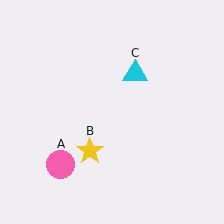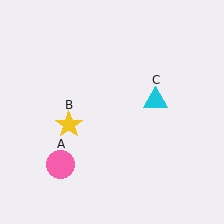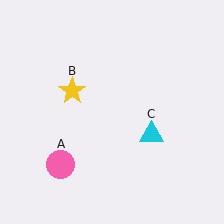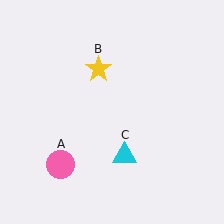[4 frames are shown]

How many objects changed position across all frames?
2 objects changed position: yellow star (object B), cyan triangle (object C).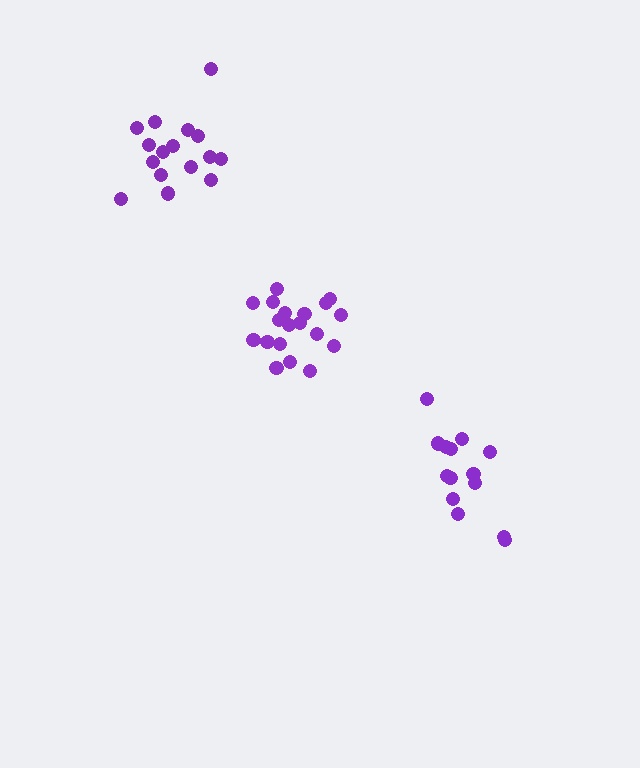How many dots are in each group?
Group 1: 19 dots, Group 2: 16 dots, Group 3: 14 dots (49 total).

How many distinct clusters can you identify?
There are 3 distinct clusters.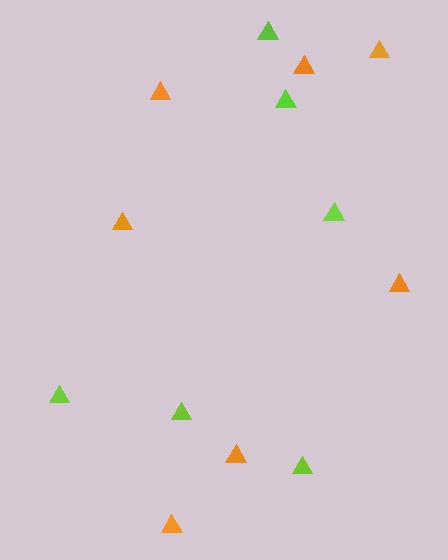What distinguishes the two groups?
There are 2 groups: one group of lime triangles (6) and one group of orange triangles (7).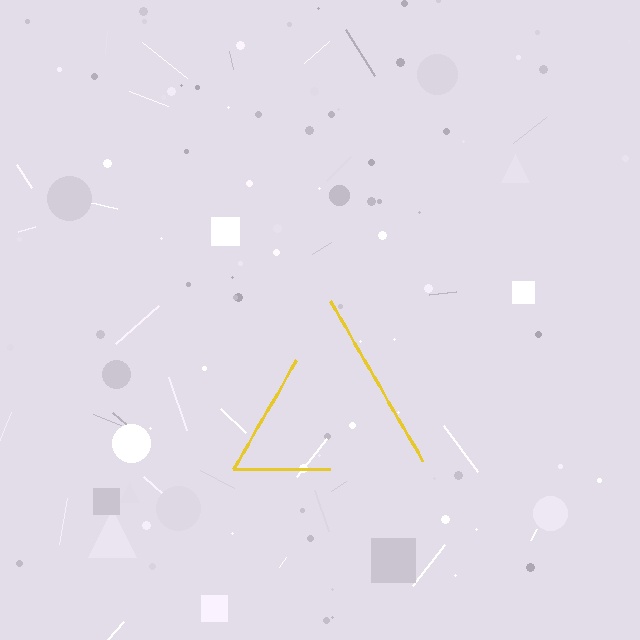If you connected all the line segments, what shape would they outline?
They would outline a triangle.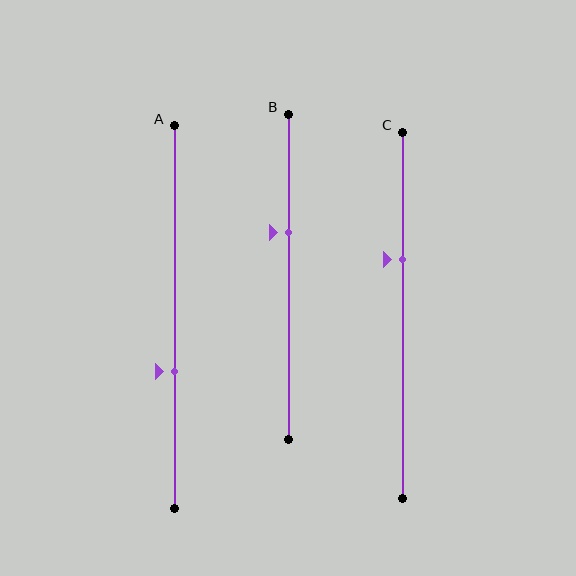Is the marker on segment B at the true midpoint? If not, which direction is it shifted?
No, the marker on segment B is shifted upward by about 14% of the segment length.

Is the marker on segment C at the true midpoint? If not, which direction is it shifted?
No, the marker on segment C is shifted upward by about 15% of the segment length.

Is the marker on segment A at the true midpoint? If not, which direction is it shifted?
No, the marker on segment A is shifted downward by about 14% of the segment length.